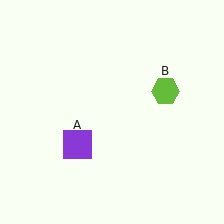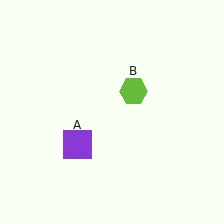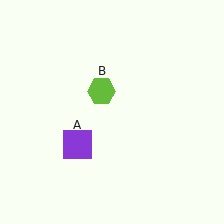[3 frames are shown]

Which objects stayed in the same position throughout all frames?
Purple square (object A) remained stationary.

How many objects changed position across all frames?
1 object changed position: lime hexagon (object B).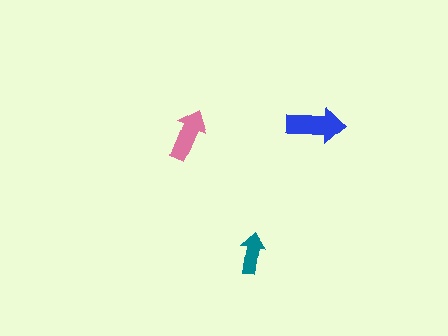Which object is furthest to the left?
The pink arrow is leftmost.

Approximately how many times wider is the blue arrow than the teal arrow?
About 1.5 times wider.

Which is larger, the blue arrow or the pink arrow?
The blue one.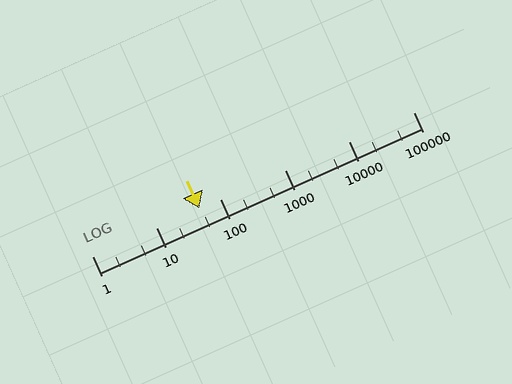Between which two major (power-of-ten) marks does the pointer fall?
The pointer is between 10 and 100.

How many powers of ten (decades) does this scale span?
The scale spans 5 decades, from 1 to 100000.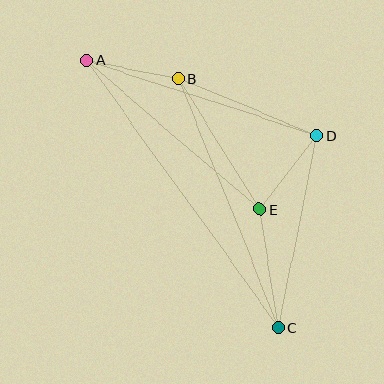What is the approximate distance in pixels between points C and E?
The distance between C and E is approximately 120 pixels.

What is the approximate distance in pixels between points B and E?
The distance between B and E is approximately 154 pixels.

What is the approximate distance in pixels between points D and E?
The distance between D and E is approximately 93 pixels.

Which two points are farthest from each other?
Points A and C are farthest from each other.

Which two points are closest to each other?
Points A and B are closest to each other.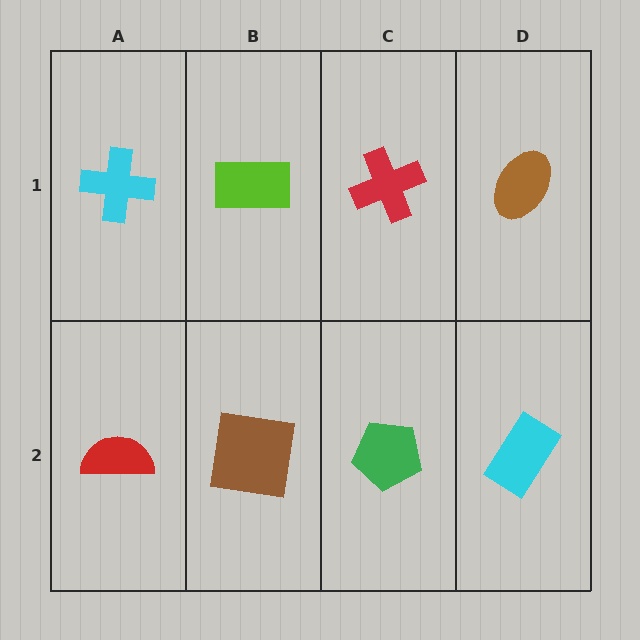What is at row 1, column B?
A lime rectangle.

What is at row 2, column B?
A brown square.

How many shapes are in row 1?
4 shapes.